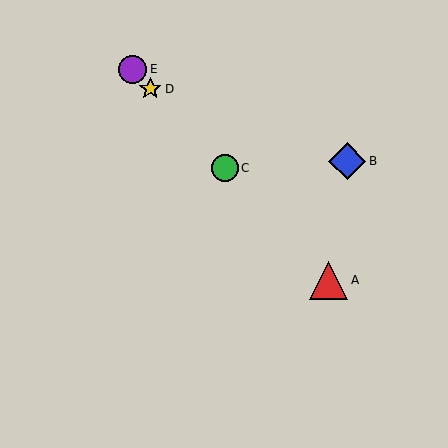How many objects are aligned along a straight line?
4 objects (A, C, D, E) are aligned along a straight line.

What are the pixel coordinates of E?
Object E is at (132, 69).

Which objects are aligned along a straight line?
Objects A, C, D, E are aligned along a straight line.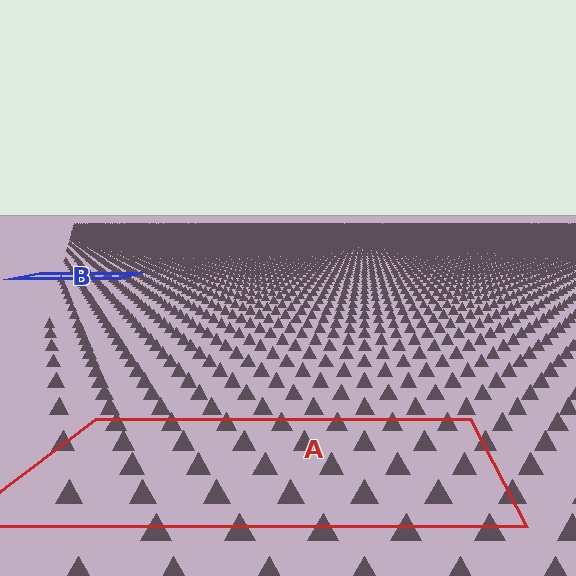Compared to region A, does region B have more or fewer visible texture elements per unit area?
Region B has more texture elements per unit area — they are packed more densely because it is farther away.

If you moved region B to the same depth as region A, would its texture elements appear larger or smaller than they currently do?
They would appear larger. At a closer depth, the same texture elements are projected at a bigger on-screen size.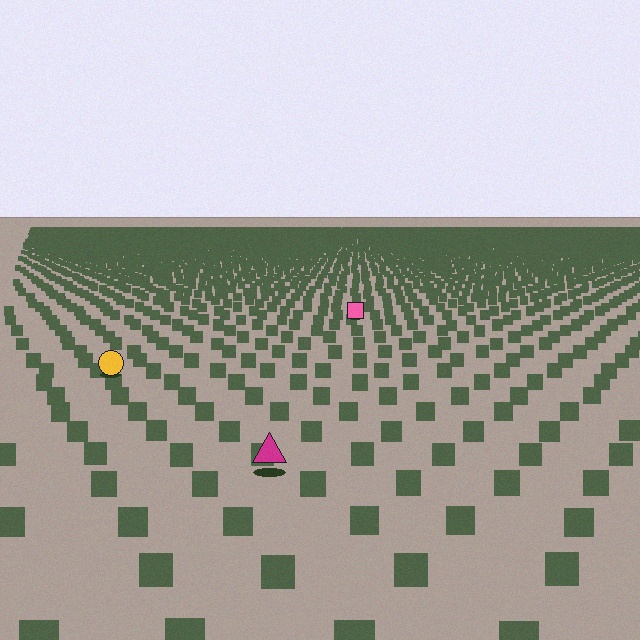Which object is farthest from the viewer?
The pink square is farthest from the viewer. It appears smaller and the ground texture around it is denser.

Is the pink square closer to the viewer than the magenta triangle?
No. The magenta triangle is closer — you can tell from the texture gradient: the ground texture is coarser near it.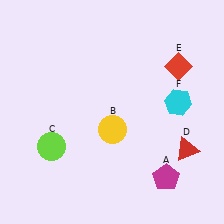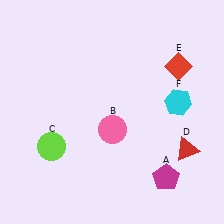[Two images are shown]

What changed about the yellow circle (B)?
In Image 1, B is yellow. In Image 2, it changed to pink.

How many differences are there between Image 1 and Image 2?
There is 1 difference between the two images.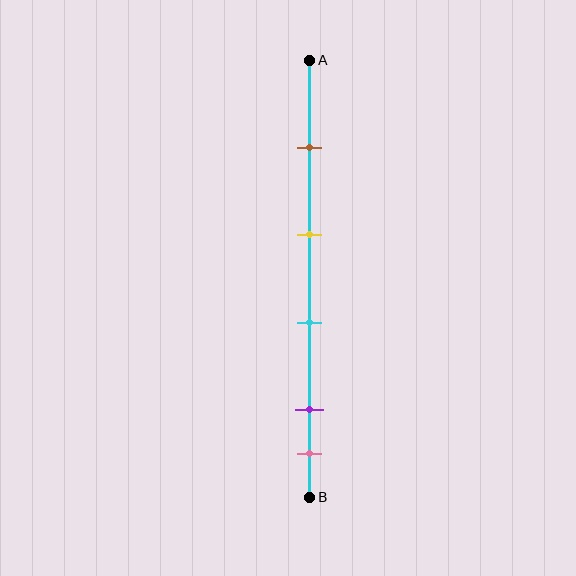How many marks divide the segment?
There are 5 marks dividing the segment.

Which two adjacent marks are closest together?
The purple and pink marks are the closest adjacent pair.